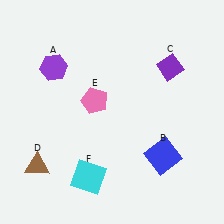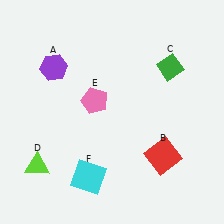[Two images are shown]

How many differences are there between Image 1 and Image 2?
There are 3 differences between the two images.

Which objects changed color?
B changed from blue to red. C changed from purple to green. D changed from brown to lime.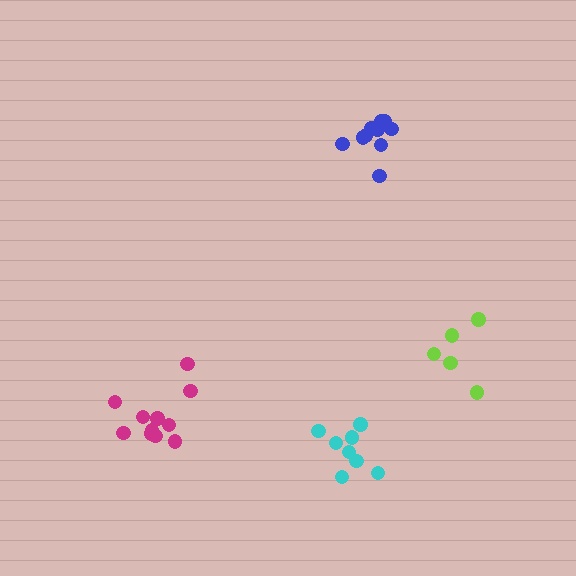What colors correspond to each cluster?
The clusters are colored: blue, lime, magenta, cyan.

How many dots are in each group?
Group 1: 10 dots, Group 2: 5 dots, Group 3: 11 dots, Group 4: 8 dots (34 total).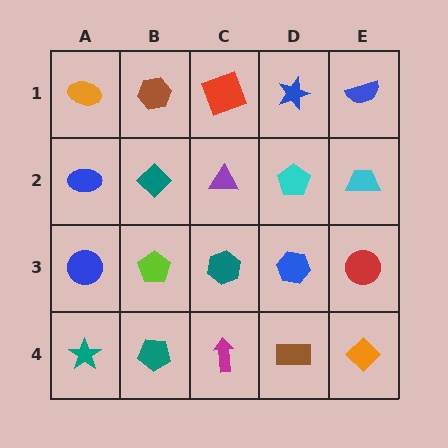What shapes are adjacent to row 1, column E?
A cyan trapezoid (row 2, column E), a blue star (row 1, column D).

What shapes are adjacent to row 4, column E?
A red circle (row 3, column E), a brown rectangle (row 4, column D).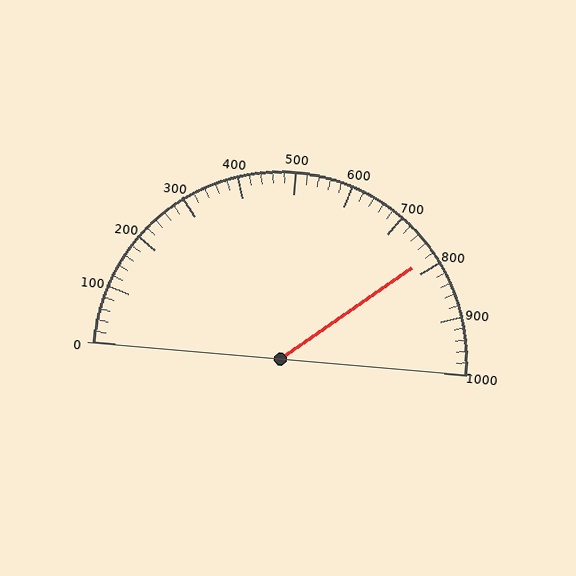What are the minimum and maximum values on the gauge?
The gauge ranges from 0 to 1000.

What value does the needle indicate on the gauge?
The needle indicates approximately 780.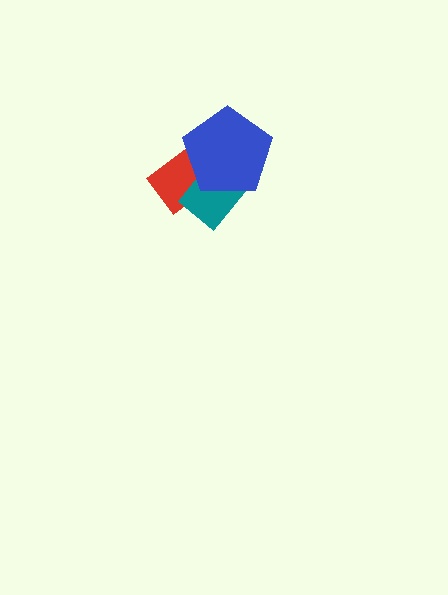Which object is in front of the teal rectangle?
The blue pentagon is in front of the teal rectangle.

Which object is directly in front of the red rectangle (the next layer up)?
The teal rectangle is directly in front of the red rectangle.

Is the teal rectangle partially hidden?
Yes, it is partially covered by another shape.